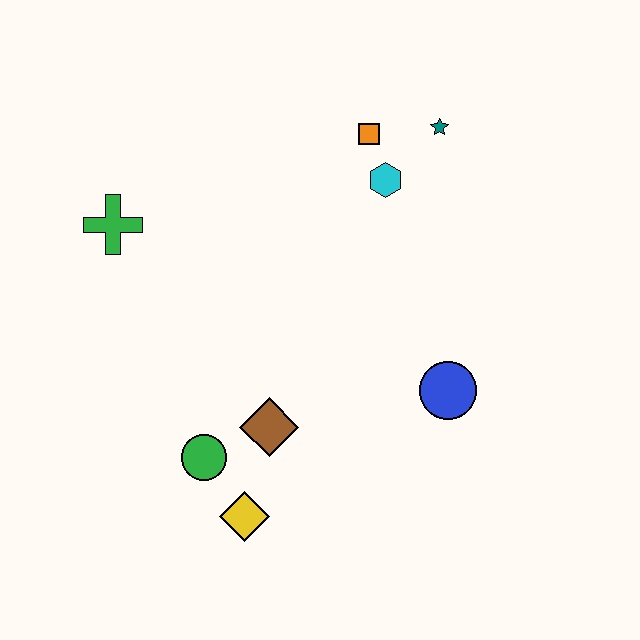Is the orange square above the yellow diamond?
Yes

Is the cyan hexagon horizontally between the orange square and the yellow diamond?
No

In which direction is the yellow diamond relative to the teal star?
The yellow diamond is below the teal star.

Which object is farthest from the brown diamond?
The teal star is farthest from the brown diamond.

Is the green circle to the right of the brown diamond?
No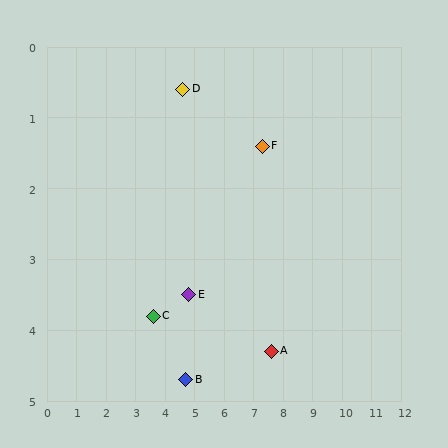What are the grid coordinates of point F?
Point F is at approximately (7.3, 1.4).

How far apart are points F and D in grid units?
Points F and D are about 2.8 grid units apart.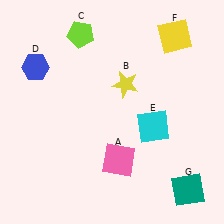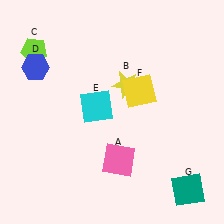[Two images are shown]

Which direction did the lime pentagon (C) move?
The lime pentagon (C) moved left.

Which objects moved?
The objects that moved are: the lime pentagon (C), the cyan square (E), the yellow square (F).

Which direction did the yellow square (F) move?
The yellow square (F) moved down.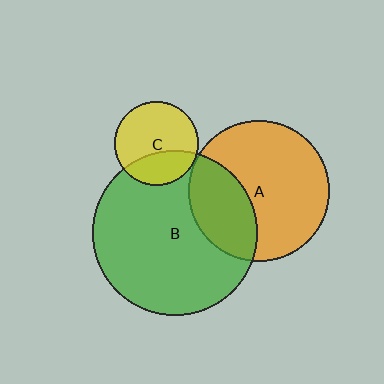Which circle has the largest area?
Circle B (green).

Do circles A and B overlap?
Yes.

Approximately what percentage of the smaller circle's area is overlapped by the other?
Approximately 30%.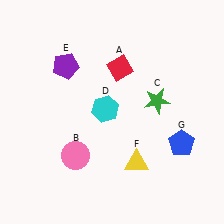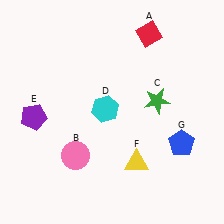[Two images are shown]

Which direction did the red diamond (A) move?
The red diamond (A) moved up.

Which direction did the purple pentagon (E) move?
The purple pentagon (E) moved down.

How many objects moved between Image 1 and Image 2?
2 objects moved between the two images.